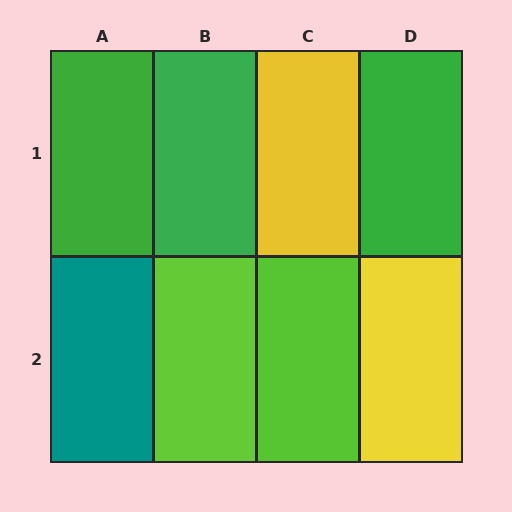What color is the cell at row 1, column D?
Green.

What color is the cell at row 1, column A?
Green.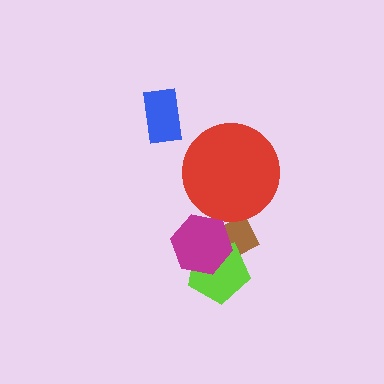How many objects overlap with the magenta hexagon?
2 objects overlap with the magenta hexagon.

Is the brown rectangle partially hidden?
Yes, it is partially covered by another shape.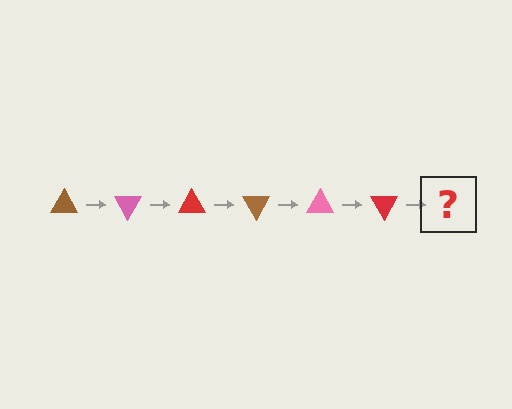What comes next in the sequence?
The next element should be a brown triangle, rotated 360 degrees from the start.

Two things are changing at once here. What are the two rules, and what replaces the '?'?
The two rules are that it rotates 60 degrees each step and the color cycles through brown, pink, and red. The '?' should be a brown triangle, rotated 360 degrees from the start.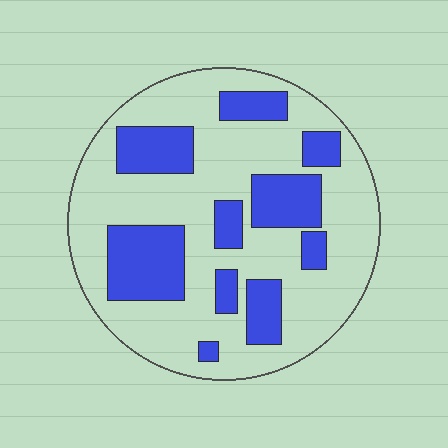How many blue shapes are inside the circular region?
10.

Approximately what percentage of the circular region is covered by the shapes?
Approximately 30%.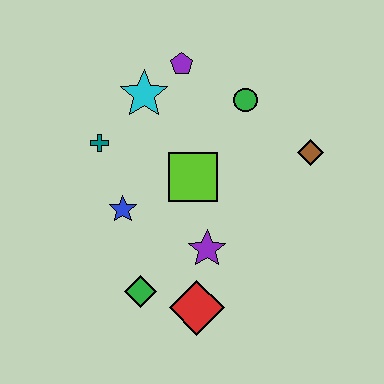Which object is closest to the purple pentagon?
The cyan star is closest to the purple pentagon.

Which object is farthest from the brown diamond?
The green diamond is farthest from the brown diamond.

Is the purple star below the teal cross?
Yes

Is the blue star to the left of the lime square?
Yes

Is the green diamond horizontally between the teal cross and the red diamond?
Yes